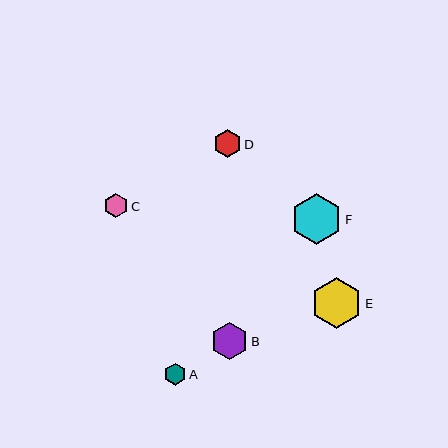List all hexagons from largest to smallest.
From largest to smallest: F, E, B, D, C, A.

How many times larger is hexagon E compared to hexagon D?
Hexagon E is approximately 1.9 times the size of hexagon D.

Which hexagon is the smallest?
Hexagon A is the smallest with a size of approximately 22 pixels.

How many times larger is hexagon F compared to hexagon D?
Hexagon F is approximately 1.9 times the size of hexagon D.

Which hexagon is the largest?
Hexagon F is the largest with a size of approximately 52 pixels.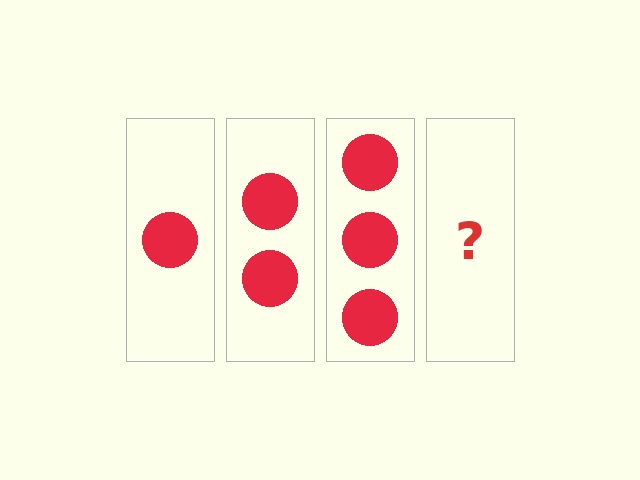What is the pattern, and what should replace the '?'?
The pattern is that each step adds one more circle. The '?' should be 4 circles.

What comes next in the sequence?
The next element should be 4 circles.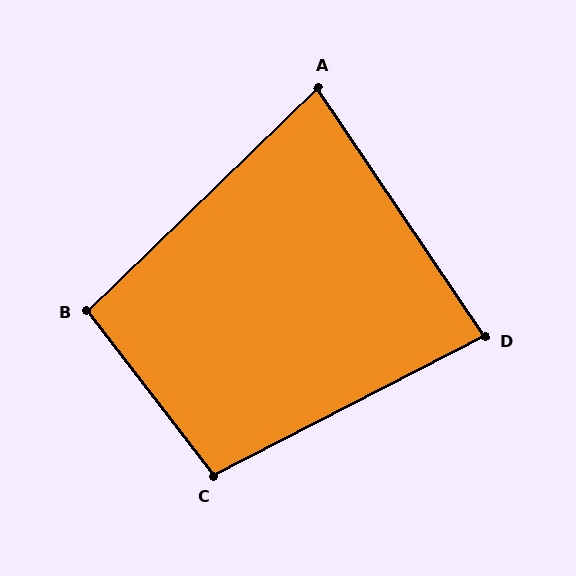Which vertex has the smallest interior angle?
A, at approximately 80 degrees.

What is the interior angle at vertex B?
Approximately 97 degrees (obtuse).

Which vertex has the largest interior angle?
C, at approximately 100 degrees.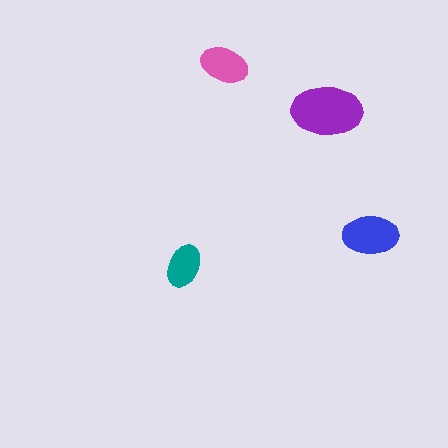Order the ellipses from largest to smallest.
the purple one, the blue one, the pink one, the teal one.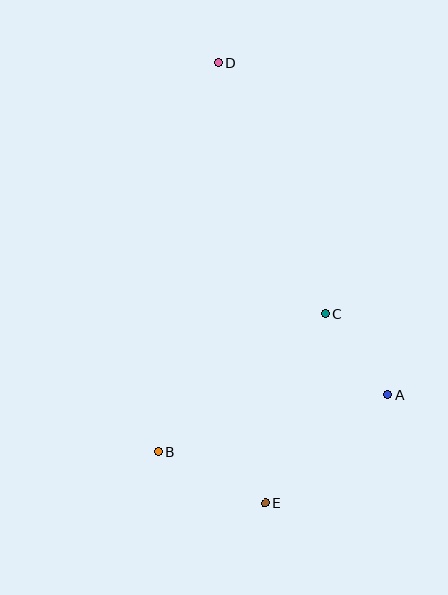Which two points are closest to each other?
Points A and C are closest to each other.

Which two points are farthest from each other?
Points D and E are farthest from each other.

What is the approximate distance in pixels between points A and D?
The distance between A and D is approximately 373 pixels.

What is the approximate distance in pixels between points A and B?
The distance between A and B is approximately 237 pixels.